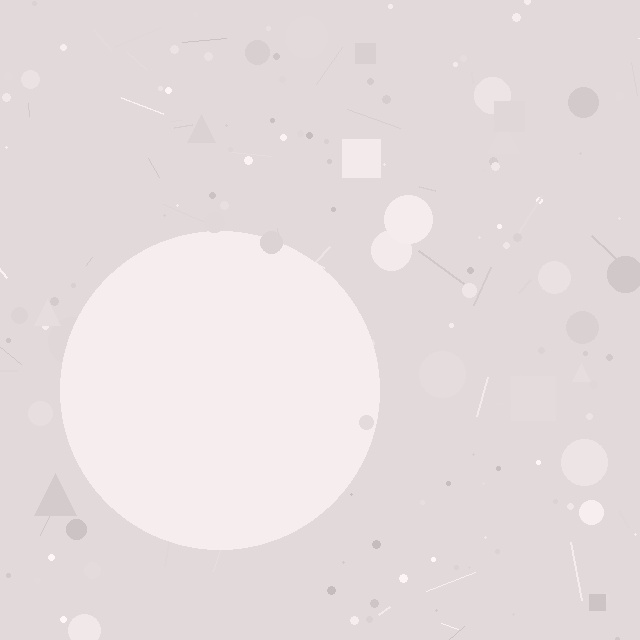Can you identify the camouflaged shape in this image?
The camouflaged shape is a circle.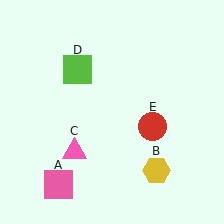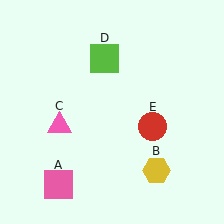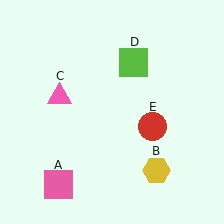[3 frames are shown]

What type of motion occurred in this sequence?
The pink triangle (object C), lime square (object D) rotated clockwise around the center of the scene.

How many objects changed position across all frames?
2 objects changed position: pink triangle (object C), lime square (object D).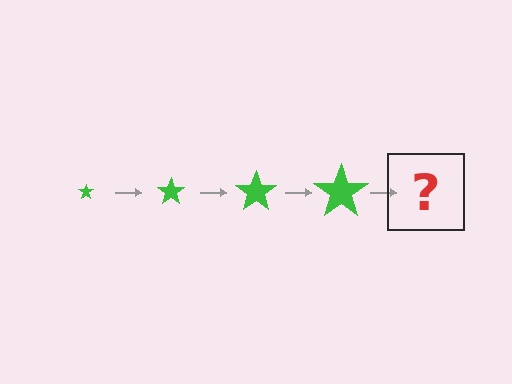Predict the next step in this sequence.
The next step is a green star, larger than the previous one.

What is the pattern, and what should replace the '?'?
The pattern is that the star gets progressively larger each step. The '?' should be a green star, larger than the previous one.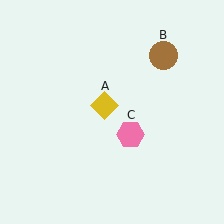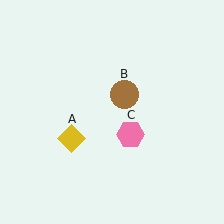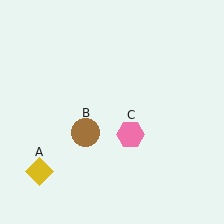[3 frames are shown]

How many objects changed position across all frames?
2 objects changed position: yellow diamond (object A), brown circle (object B).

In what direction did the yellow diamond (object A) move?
The yellow diamond (object A) moved down and to the left.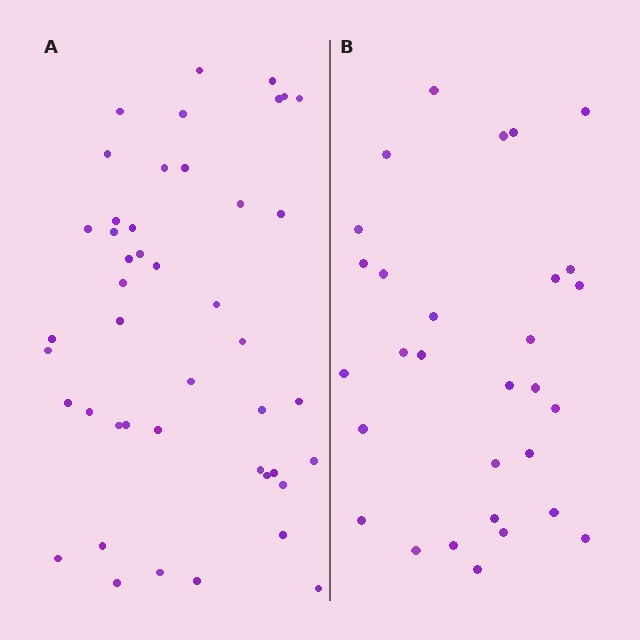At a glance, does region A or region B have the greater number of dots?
Region A (the left region) has more dots.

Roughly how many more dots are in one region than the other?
Region A has approximately 15 more dots than region B.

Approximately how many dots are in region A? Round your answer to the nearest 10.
About 40 dots. (The exact count is 45, which rounds to 40.)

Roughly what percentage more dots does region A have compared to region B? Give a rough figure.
About 50% more.